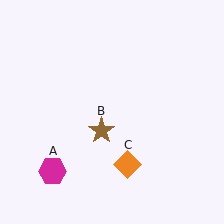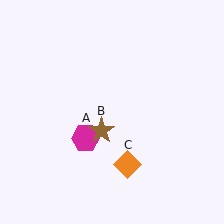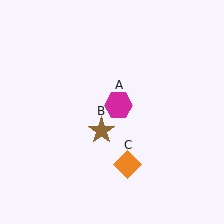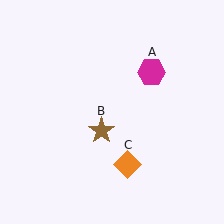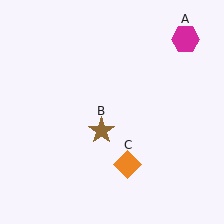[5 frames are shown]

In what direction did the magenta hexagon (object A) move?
The magenta hexagon (object A) moved up and to the right.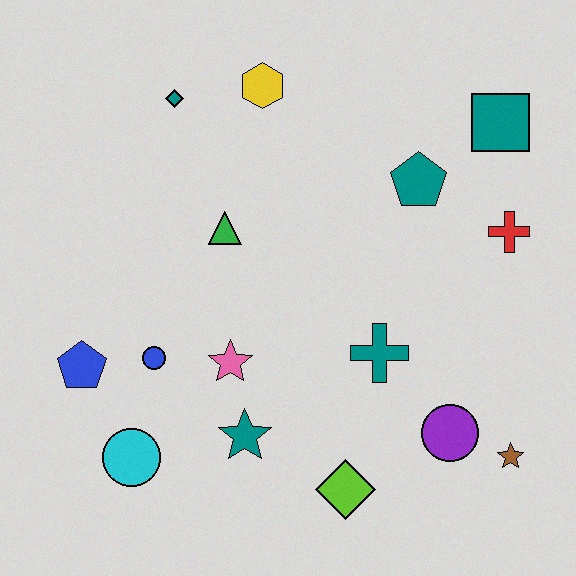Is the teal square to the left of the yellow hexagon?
No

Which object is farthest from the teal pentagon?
The cyan circle is farthest from the teal pentagon.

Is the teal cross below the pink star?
No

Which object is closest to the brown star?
The purple circle is closest to the brown star.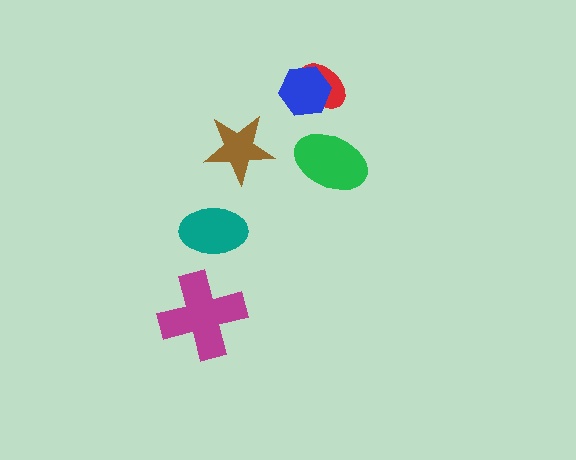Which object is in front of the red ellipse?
The blue hexagon is in front of the red ellipse.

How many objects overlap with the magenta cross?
0 objects overlap with the magenta cross.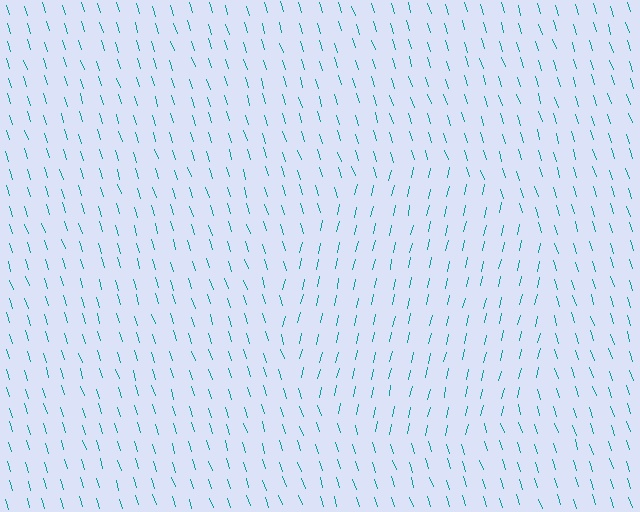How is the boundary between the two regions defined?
The boundary is defined purely by a change in line orientation (approximately 31 degrees difference). All lines are the same color and thickness.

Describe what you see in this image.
The image is filled with small teal line segments. A circle region in the image has lines oriented differently from the surrounding lines, creating a visible texture boundary.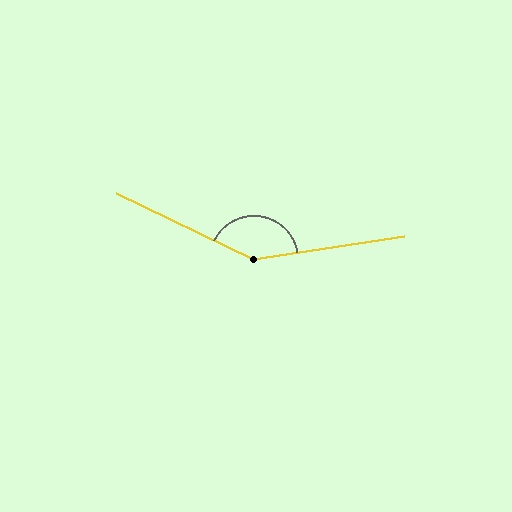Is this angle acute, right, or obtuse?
It is obtuse.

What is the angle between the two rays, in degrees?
Approximately 146 degrees.